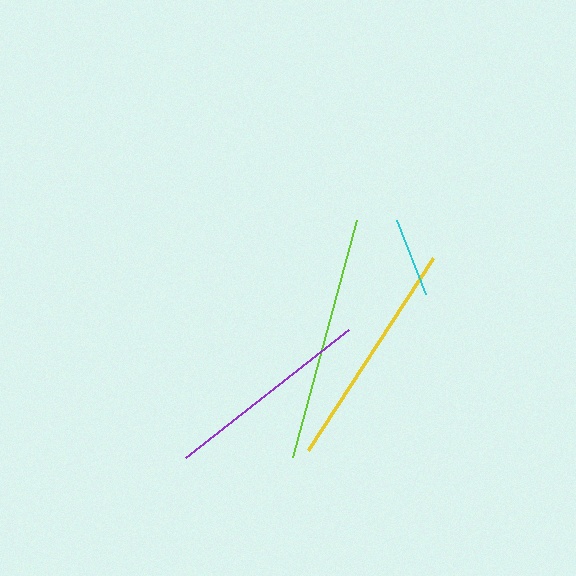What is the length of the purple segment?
The purple segment is approximately 207 pixels long.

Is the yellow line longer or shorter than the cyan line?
The yellow line is longer than the cyan line.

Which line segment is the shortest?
The cyan line is the shortest at approximately 79 pixels.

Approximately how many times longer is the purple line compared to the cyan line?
The purple line is approximately 2.6 times the length of the cyan line.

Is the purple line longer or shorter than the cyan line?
The purple line is longer than the cyan line.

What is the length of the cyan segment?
The cyan segment is approximately 79 pixels long.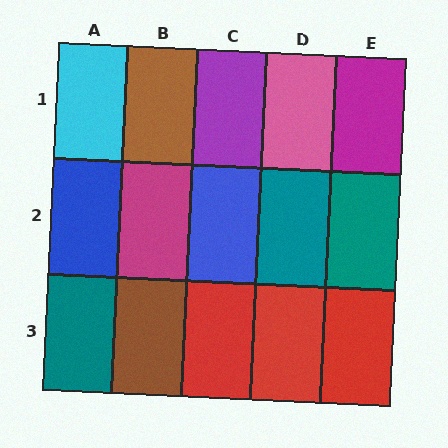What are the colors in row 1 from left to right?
Cyan, brown, purple, pink, magenta.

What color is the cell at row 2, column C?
Blue.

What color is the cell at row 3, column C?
Red.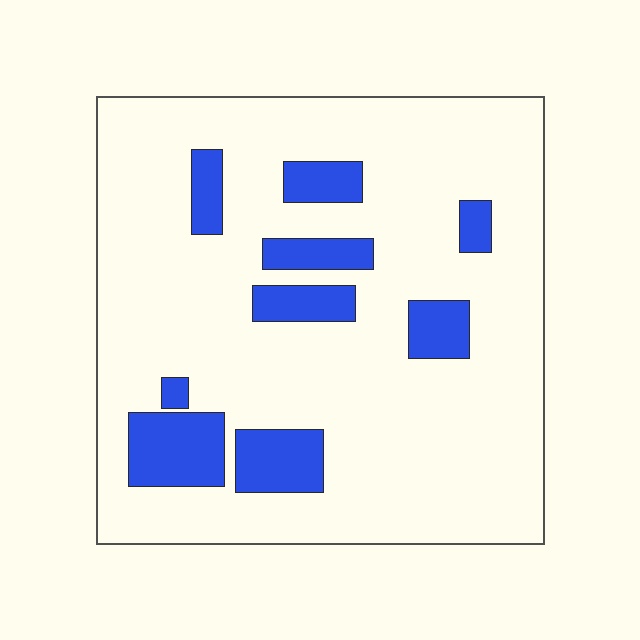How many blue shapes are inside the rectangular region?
9.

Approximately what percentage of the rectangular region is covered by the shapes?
Approximately 15%.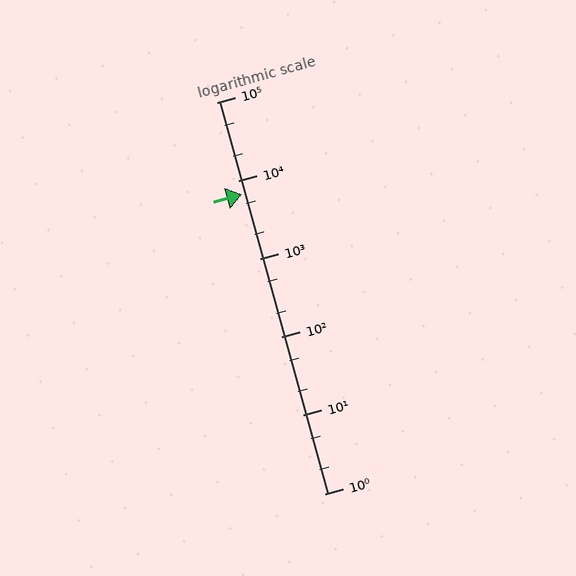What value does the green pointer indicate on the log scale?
The pointer indicates approximately 6700.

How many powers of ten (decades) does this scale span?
The scale spans 5 decades, from 1 to 100000.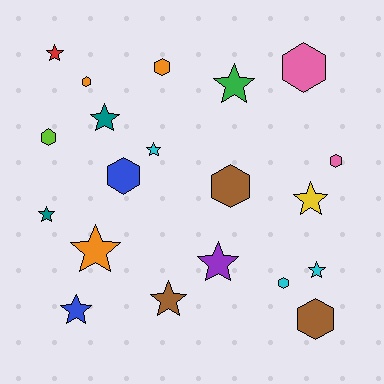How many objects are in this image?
There are 20 objects.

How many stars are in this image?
There are 11 stars.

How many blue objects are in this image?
There are 2 blue objects.